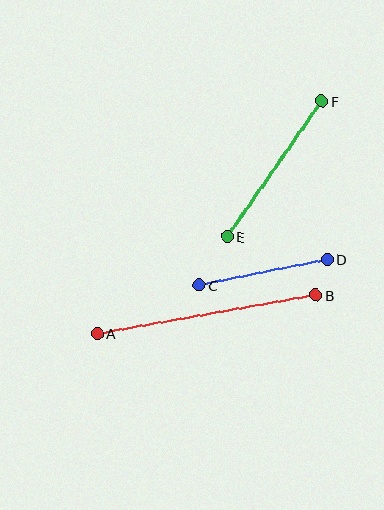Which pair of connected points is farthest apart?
Points A and B are farthest apart.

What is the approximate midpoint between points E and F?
The midpoint is at approximately (275, 169) pixels.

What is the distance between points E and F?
The distance is approximately 165 pixels.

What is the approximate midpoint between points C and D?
The midpoint is at approximately (263, 272) pixels.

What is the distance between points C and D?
The distance is approximately 131 pixels.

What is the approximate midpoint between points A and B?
The midpoint is at approximately (206, 314) pixels.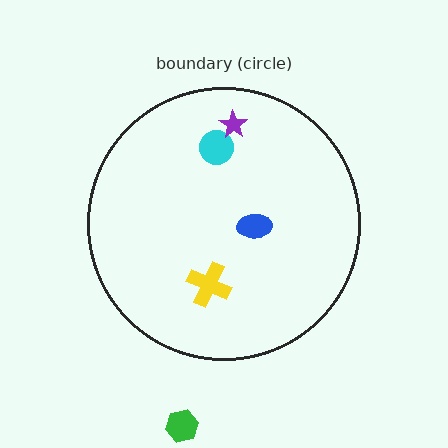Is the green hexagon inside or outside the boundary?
Outside.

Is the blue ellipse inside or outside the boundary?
Inside.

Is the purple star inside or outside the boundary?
Inside.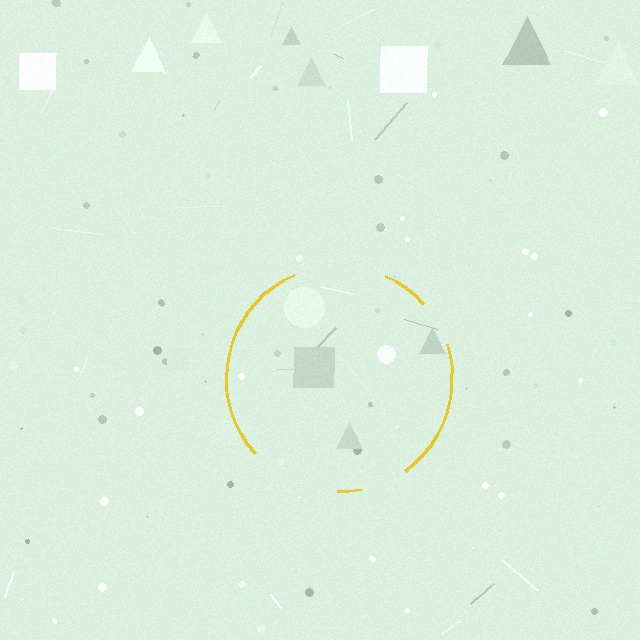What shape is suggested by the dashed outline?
The dashed outline suggests a circle.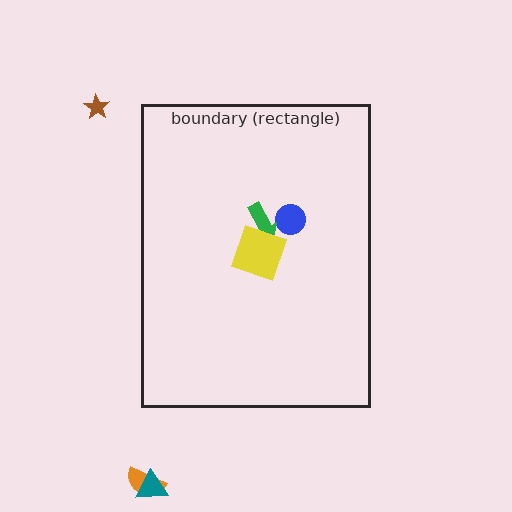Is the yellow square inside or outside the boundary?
Inside.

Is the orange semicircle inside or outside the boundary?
Outside.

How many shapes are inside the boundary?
3 inside, 3 outside.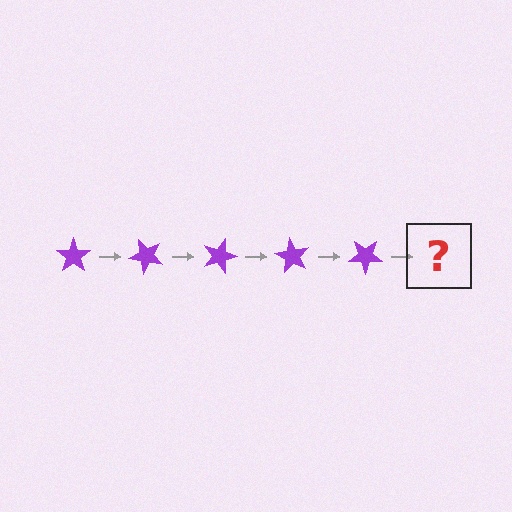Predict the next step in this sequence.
The next step is a purple star rotated 225 degrees.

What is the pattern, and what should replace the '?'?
The pattern is that the star rotates 45 degrees each step. The '?' should be a purple star rotated 225 degrees.